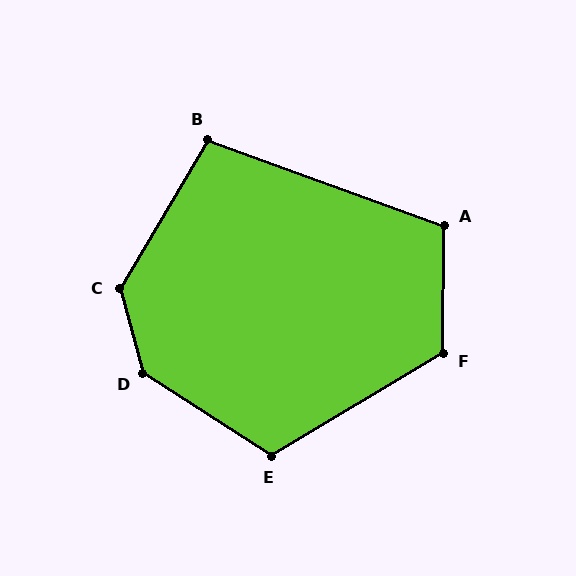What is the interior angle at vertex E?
Approximately 117 degrees (obtuse).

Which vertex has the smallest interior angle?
B, at approximately 101 degrees.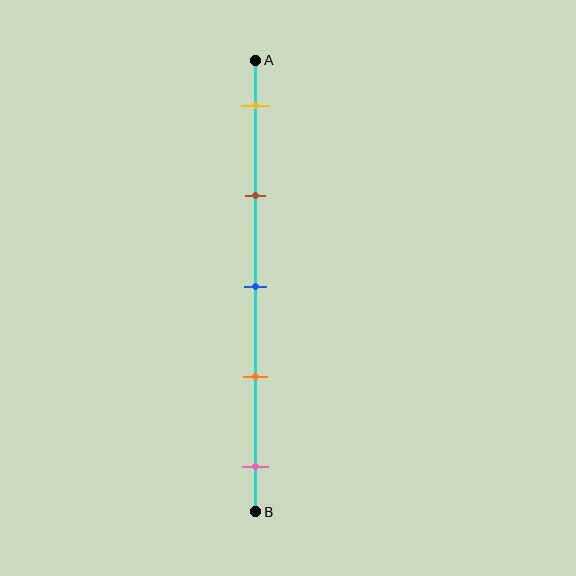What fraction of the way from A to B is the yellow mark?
The yellow mark is approximately 10% (0.1) of the way from A to B.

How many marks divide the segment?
There are 5 marks dividing the segment.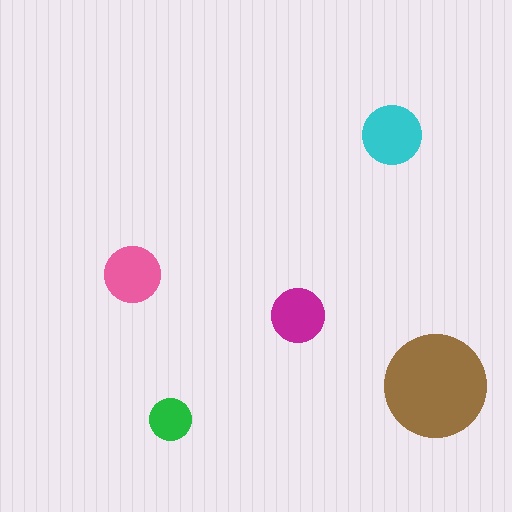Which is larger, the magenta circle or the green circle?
The magenta one.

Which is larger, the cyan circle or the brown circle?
The brown one.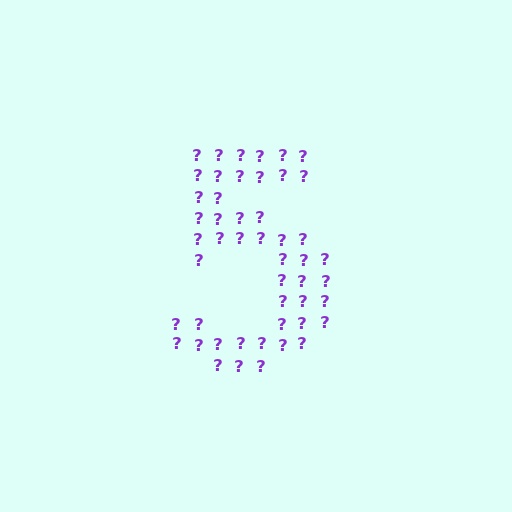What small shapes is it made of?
It is made of small question marks.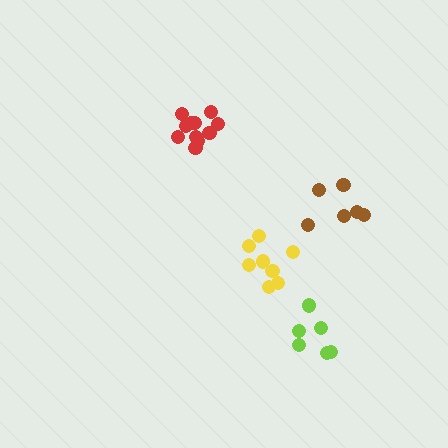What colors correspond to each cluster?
The clusters are colored: lime, yellow, red, brown.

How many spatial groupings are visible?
There are 4 spatial groupings.